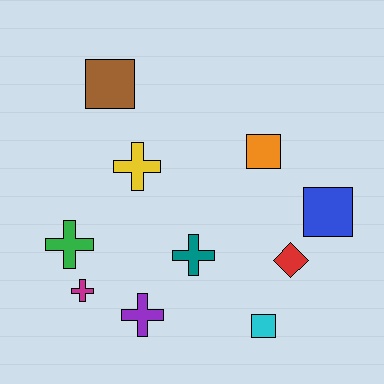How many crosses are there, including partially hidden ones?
There are 5 crosses.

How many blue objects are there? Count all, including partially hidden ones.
There is 1 blue object.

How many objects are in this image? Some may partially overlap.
There are 10 objects.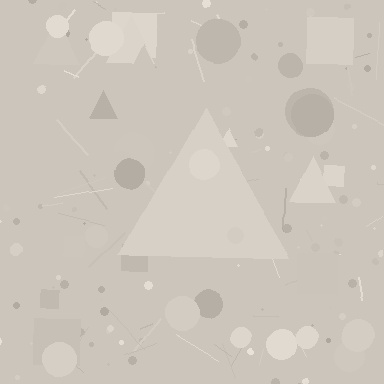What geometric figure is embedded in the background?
A triangle is embedded in the background.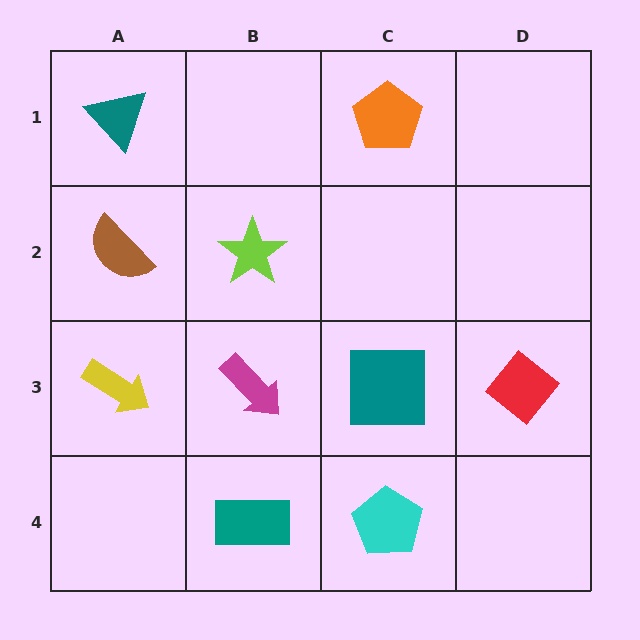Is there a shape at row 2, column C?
No, that cell is empty.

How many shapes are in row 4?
2 shapes.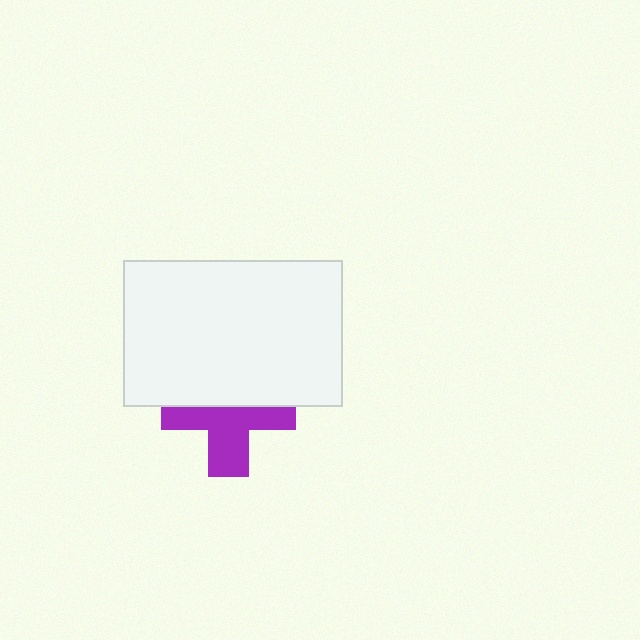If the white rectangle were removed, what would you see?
You would see the complete purple cross.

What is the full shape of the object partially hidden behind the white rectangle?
The partially hidden object is a purple cross.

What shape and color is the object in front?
The object in front is a white rectangle.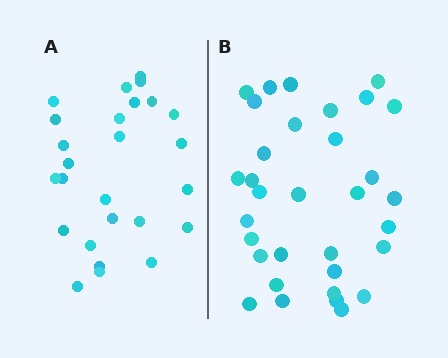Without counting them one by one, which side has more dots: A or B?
Region B (the right region) has more dots.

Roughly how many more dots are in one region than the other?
Region B has roughly 8 or so more dots than region A.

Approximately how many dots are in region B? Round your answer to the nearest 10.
About 30 dots. (The exact count is 33, which rounds to 30.)